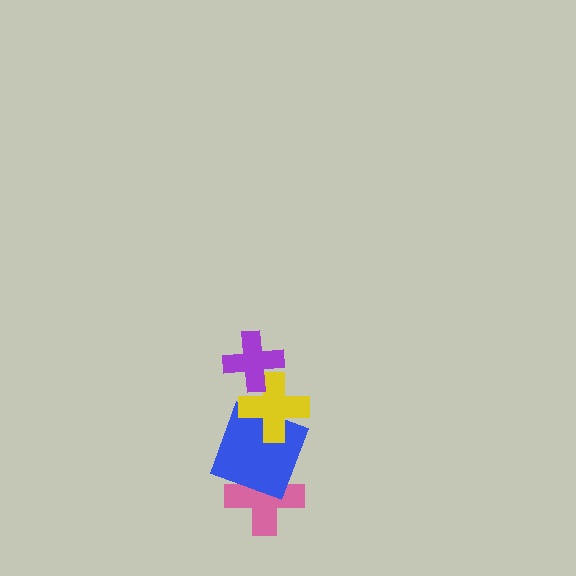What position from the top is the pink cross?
The pink cross is 4th from the top.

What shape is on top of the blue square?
The yellow cross is on top of the blue square.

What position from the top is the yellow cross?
The yellow cross is 2nd from the top.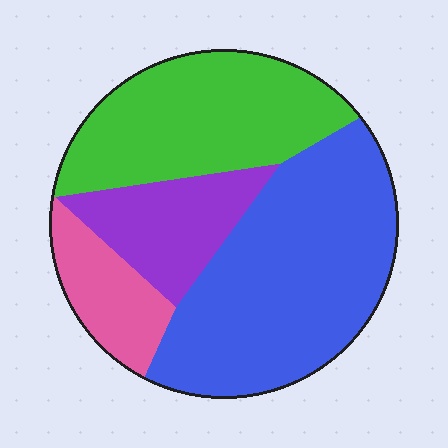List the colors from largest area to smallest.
From largest to smallest: blue, green, purple, pink.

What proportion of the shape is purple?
Purple covers roughly 15% of the shape.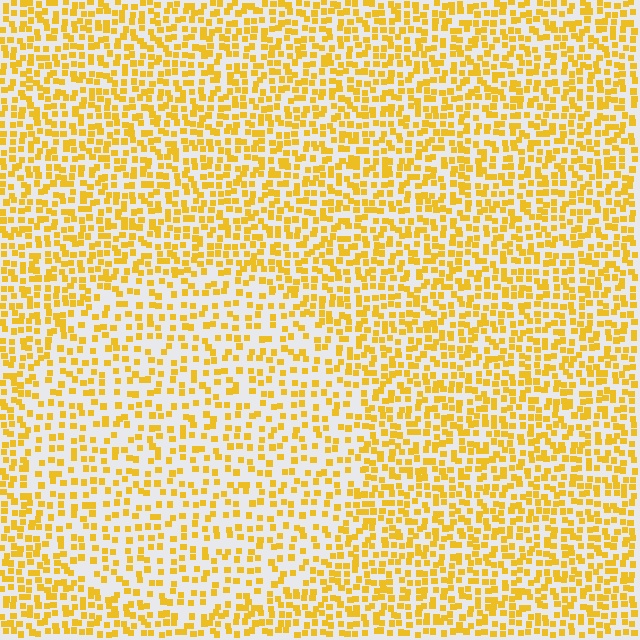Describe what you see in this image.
The image contains small yellow elements arranged at two different densities. A circle-shaped region is visible where the elements are less densely packed than the surrounding area.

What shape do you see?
I see a circle.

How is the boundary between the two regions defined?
The boundary is defined by a change in element density (approximately 1.7x ratio). All elements are the same color, size, and shape.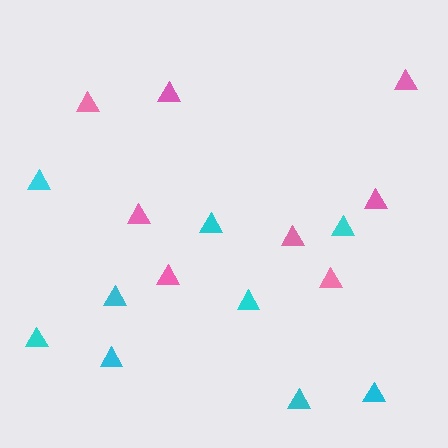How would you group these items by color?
There are 2 groups: one group of cyan triangles (9) and one group of pink triangles (8).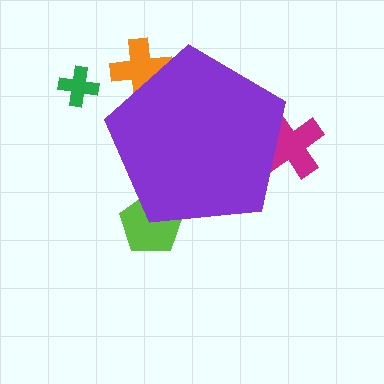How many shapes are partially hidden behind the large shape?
3 shapes are partially hidden.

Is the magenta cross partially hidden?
Yes, the magenta cross is partially hidden behind the purple pentagon.